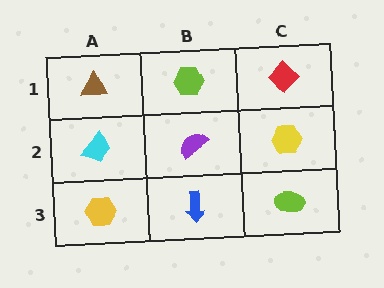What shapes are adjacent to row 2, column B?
A lime hexagon (row 1, column B), a blue arrow (row 3, column B), a cyan trapezoid (row 2, column A), a yellow hexagon (row 2, column C).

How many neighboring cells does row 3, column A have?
2.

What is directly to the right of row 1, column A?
A lime hexagon.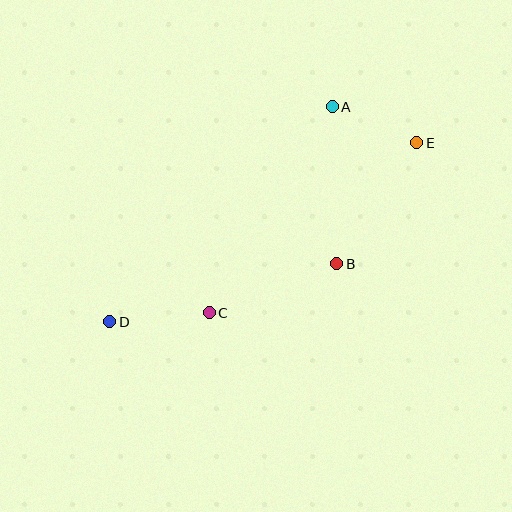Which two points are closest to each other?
Points A and E are closest to each other.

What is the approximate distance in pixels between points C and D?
The distance between C and D is approximately 100 pixels.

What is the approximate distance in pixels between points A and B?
The distance between A and B is approximately 157 pixels.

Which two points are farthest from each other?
Points D and E are farthest from each other.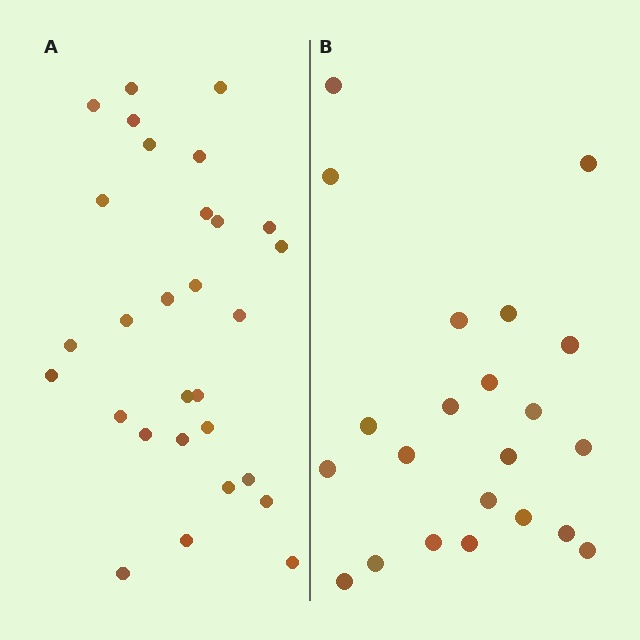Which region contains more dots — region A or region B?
Region A (the left region) has more dots.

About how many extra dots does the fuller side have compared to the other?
Region A has roughly 8 or so more dots than region B.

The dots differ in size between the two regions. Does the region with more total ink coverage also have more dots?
No. Region B has more total ink coverage because its dots are larger, but region A actually contains more individual dots. Total area can be misleading — the number of items is what matters here.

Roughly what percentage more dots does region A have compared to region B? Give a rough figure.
About 30% more.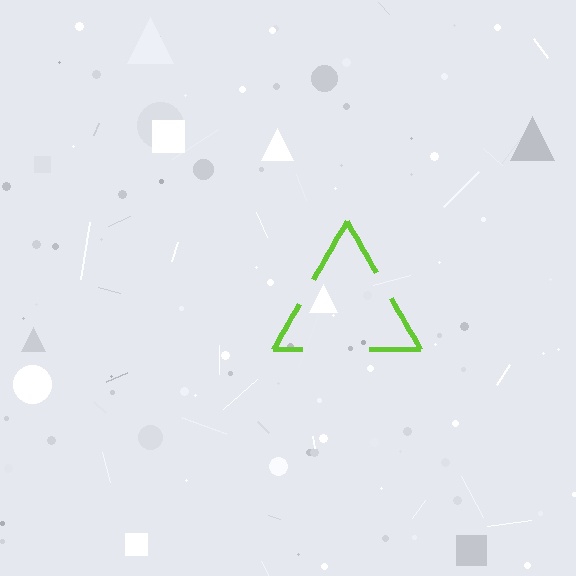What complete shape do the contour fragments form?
The contour fragments form a triangle.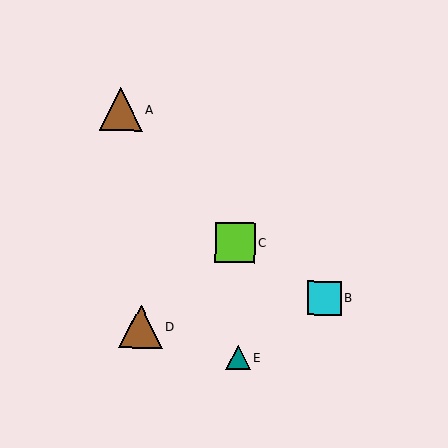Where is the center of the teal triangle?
The center of the teal triangle is at (238, 358).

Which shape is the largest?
The brown triangle (labeled D) is the largest.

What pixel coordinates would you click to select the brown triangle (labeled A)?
Click at (121, 109) to select the brown triangle A.